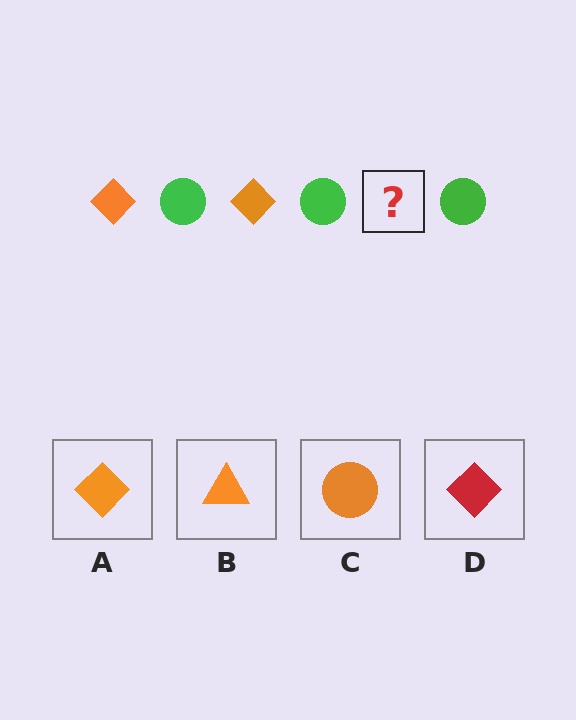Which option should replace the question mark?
Option A.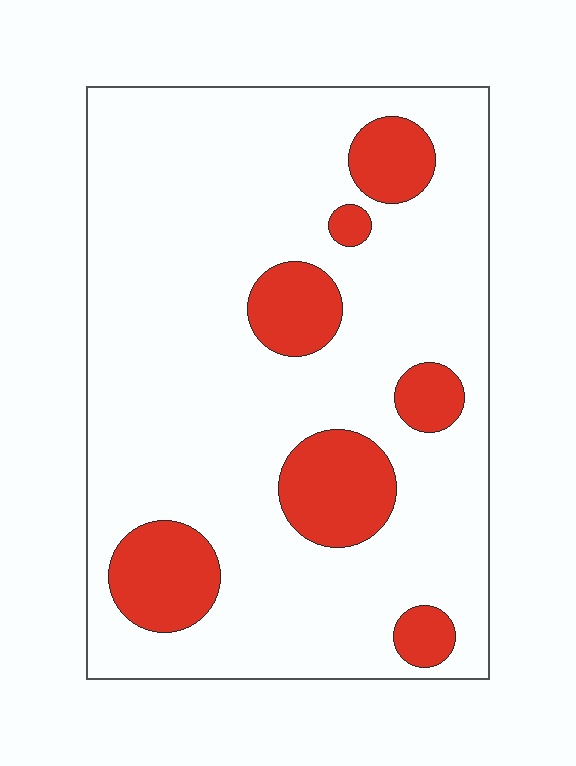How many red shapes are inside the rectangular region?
7.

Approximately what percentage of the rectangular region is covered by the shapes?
Approximately 20%.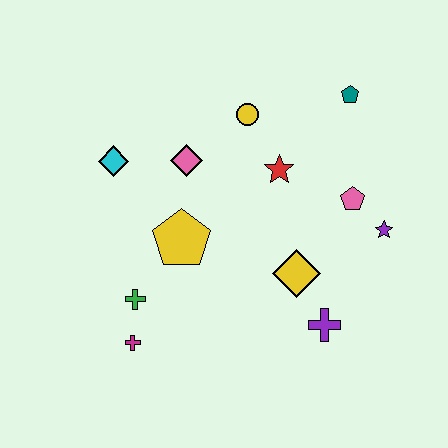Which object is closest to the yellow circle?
The red star is closest to the yellow circle.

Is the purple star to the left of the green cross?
No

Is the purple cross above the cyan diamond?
No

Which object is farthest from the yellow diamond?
The cyan diamond is farthest from the yellow diamond.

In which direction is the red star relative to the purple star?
The red star is to the left of the purple star.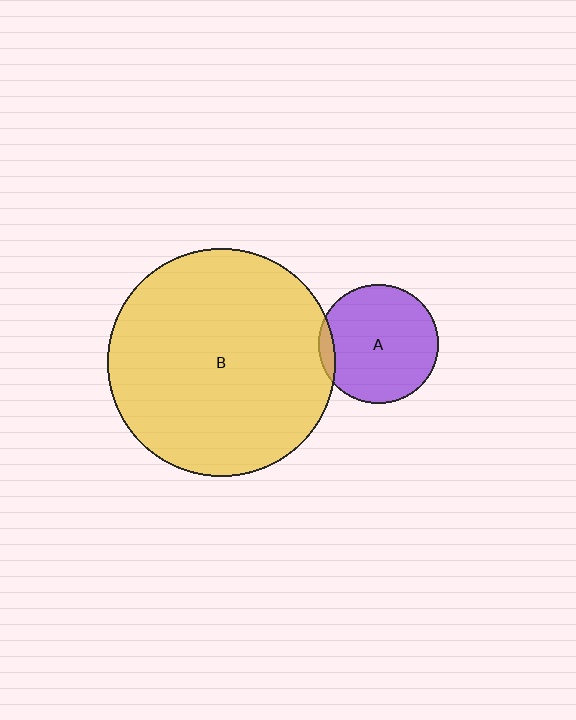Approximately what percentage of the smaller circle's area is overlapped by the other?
Approximately 5%.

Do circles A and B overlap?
Yes.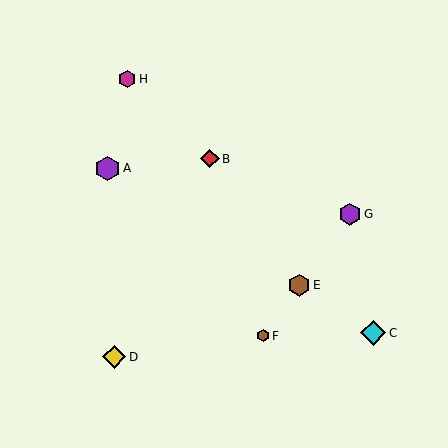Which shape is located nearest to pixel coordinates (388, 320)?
The cyan diamond (labeled C) at (373, 333) is nearest to that location.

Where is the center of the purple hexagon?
The center of the purple hexagon is at (107, 168).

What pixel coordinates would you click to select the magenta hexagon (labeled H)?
Click at (127, 79) to select the magenta hexagon H.